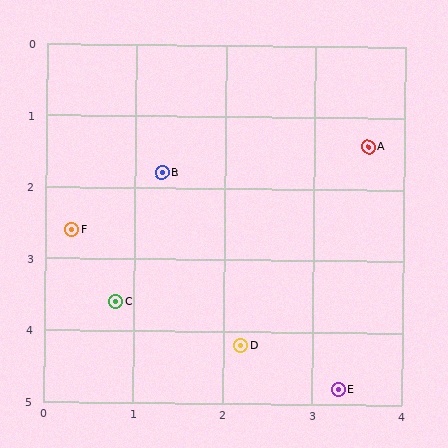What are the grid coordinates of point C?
Point C is at approximately (0.8, 3.6).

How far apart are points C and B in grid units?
Points C and B are about 1.9 grid units apart.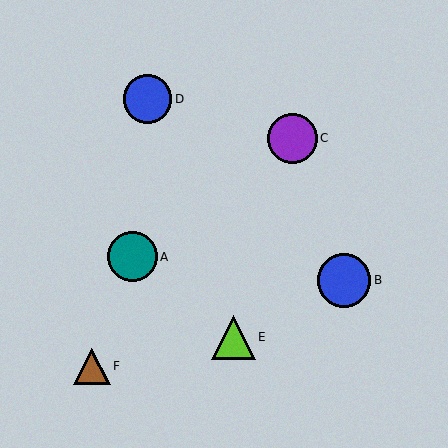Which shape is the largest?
The blue circle (labeled B) is the largest.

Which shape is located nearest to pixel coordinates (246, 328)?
The lime triangle (labeled E) at (234, 337) is nearest to that location.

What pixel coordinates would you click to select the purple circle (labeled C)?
Click at (292, 138) to select the purple circle C.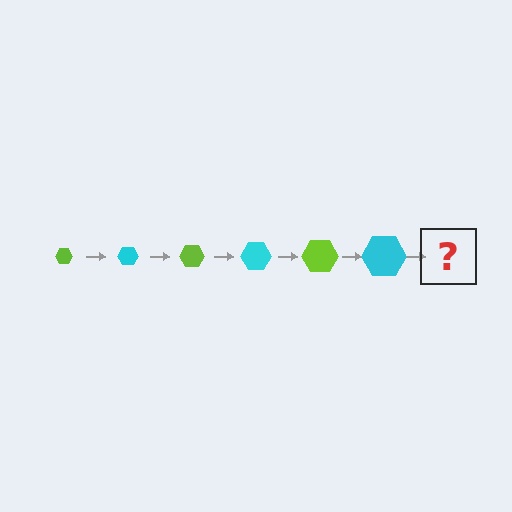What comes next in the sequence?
The next element should be a lime hexagon, larger than the previous one.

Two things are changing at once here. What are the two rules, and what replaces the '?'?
The two rules are that the hexagon grows larger each step and the color cycles through lime and cyan. The '?' should be a lime hexagon, larger than the previous one.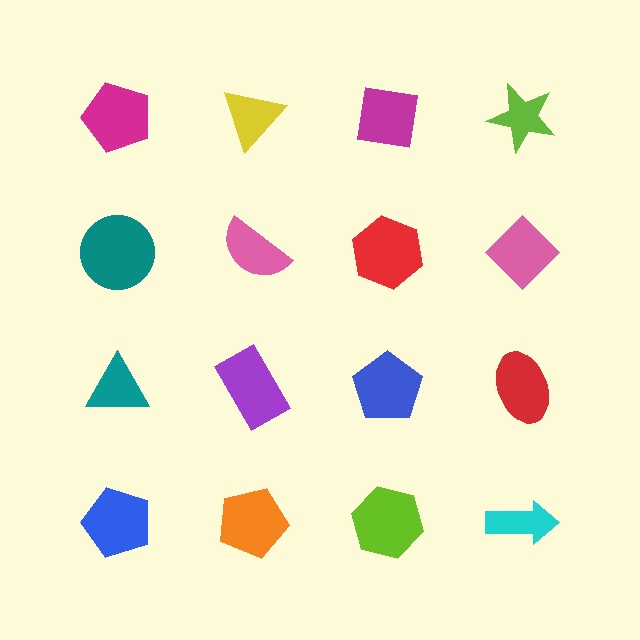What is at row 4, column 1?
A blue pentagon.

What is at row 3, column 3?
A blue pentagon.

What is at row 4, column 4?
A cyan arrow.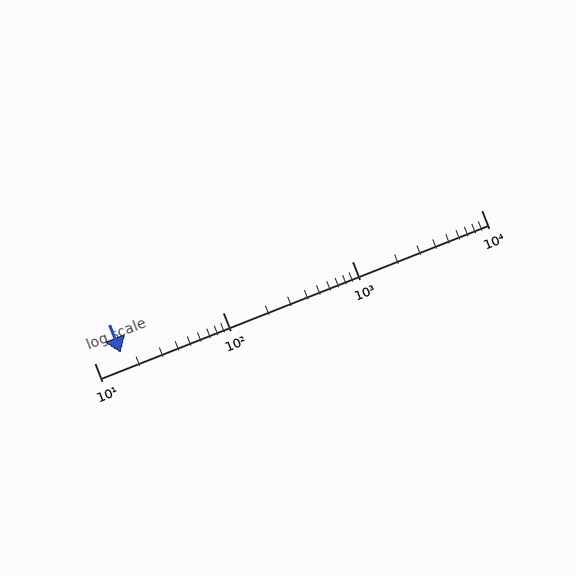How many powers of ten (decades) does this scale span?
The scale spans 3 decades, from 10 to 10000.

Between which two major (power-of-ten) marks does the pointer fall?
The pointer is between 10 and 100.